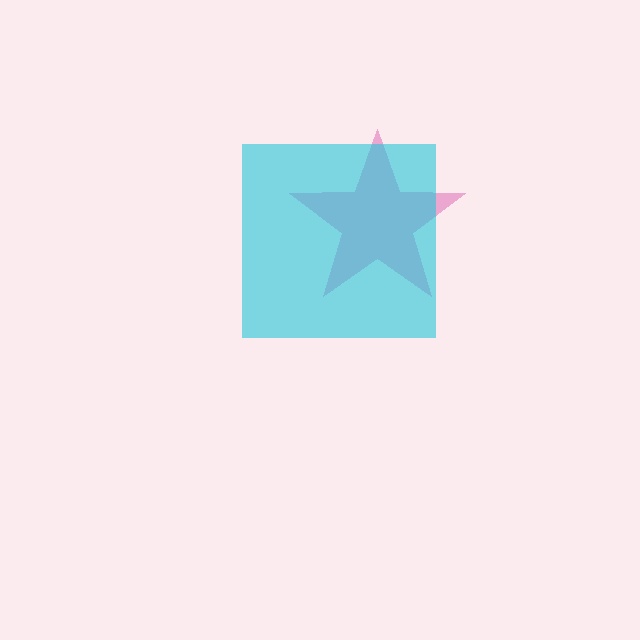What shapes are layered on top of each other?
The layered shapes are: a pink star, a cyan square.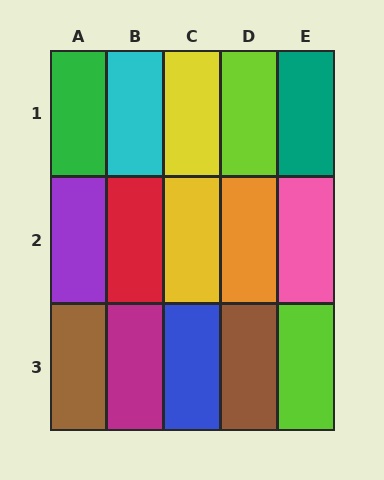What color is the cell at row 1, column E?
Teal.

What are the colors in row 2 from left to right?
Purple, red, yellow, orange, pink.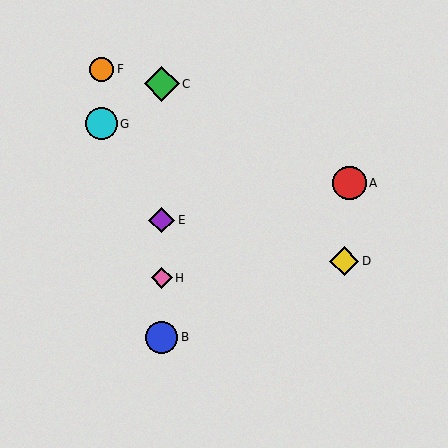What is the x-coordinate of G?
Object G is at x≈101.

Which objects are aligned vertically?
Objects B, C, E, H are aligned vertically.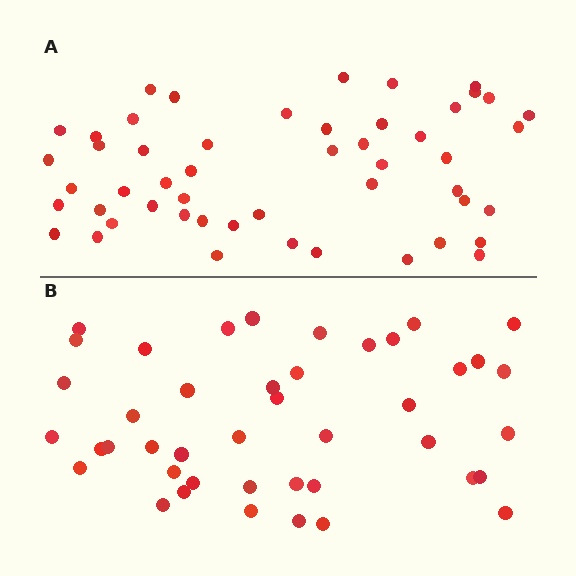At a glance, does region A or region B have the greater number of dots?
Region A (the top region) has more dots.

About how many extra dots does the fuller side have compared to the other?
Region A has roughly 8 or so more dots than region B.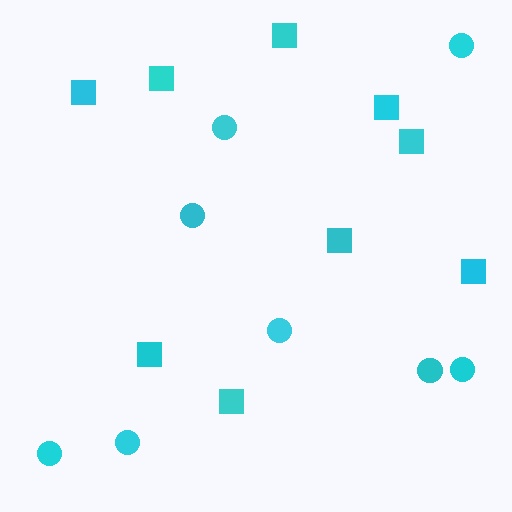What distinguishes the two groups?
There are 2 groups: one group of circles (8) and one group of squares (9).